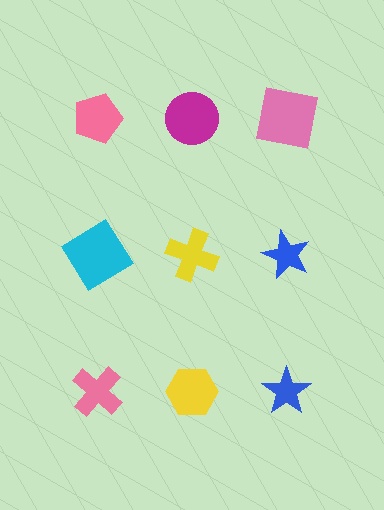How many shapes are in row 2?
3 shapes.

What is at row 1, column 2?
A magenta circle.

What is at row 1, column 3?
A pink square.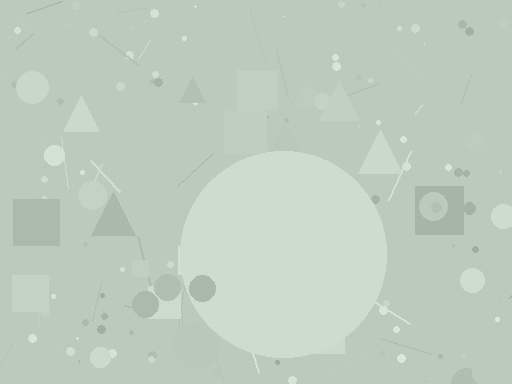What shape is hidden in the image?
A circle is hidden in the image.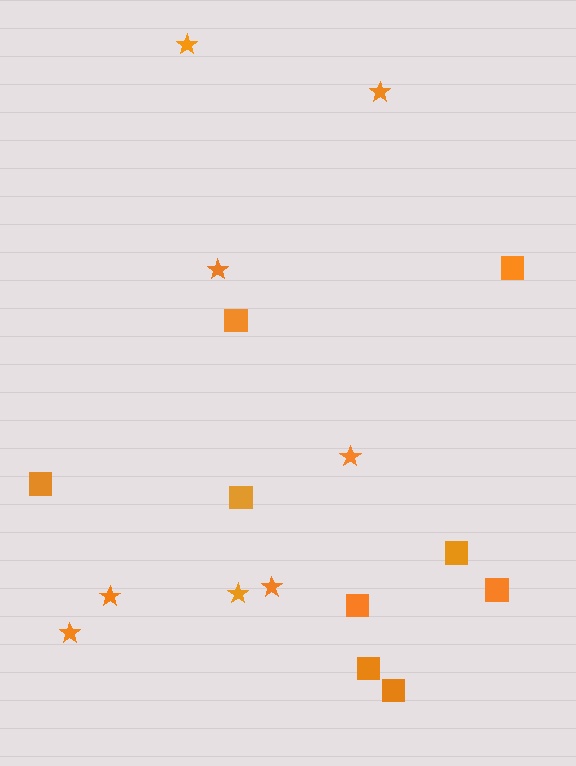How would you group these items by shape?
There are 2 groups: one group of stars (8) and one group of squares (9).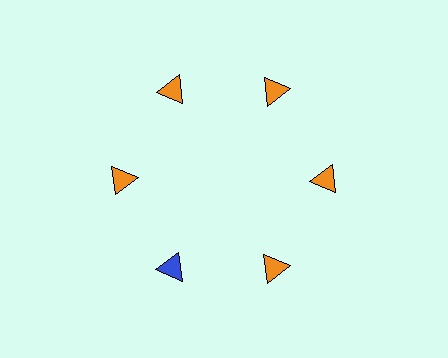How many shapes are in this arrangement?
There are 6 shapes arranged in a ring pattern.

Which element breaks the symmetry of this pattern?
The blue triangle at roughly the 7 o'clock position breaks the symmetry. All other shapes are orange triangles.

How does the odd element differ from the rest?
It has a different color: blue instead of orange.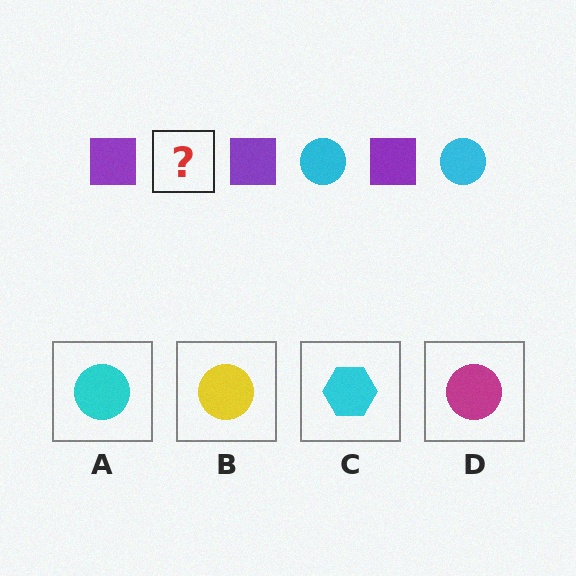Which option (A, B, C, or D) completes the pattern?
A.